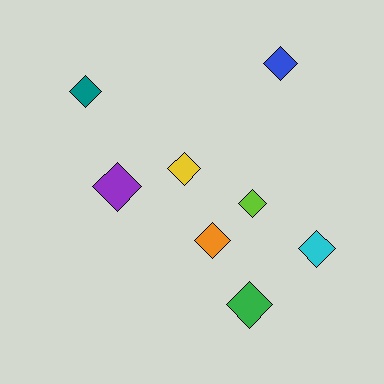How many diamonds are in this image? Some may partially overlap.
There are 8 diamonds.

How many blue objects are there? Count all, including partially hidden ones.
There is 1 blue object.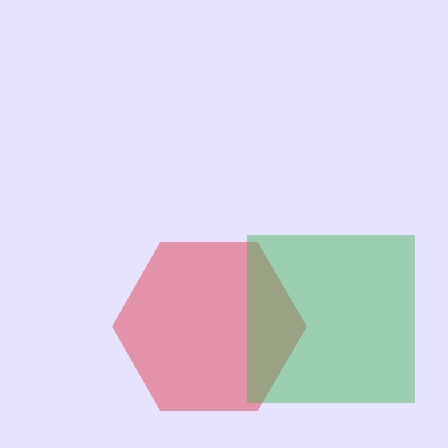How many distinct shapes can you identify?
There are 2 distinct shapes: a red hexagon, a green square.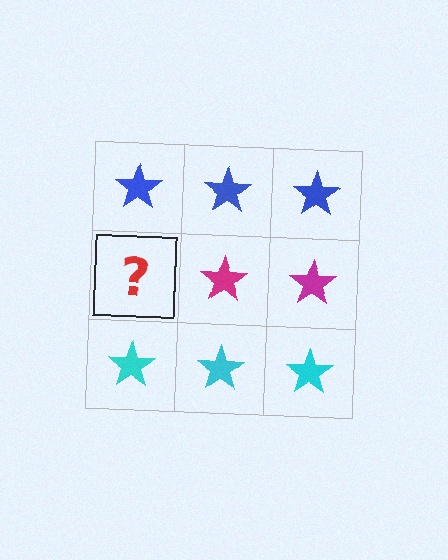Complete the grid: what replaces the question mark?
The question mark should be replaced with a magenta star.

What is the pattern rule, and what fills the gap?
The rule is that each row has a consistent color. The gap should be filled with a magenta star.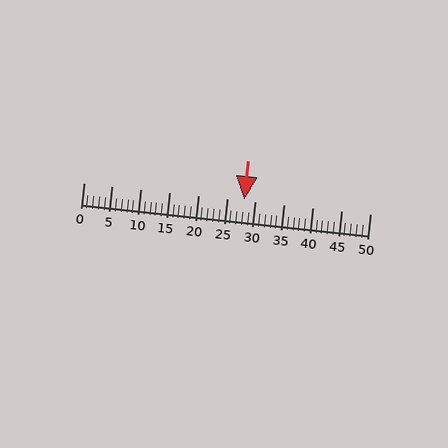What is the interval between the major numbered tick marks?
The major tick marks are spaced 5 units apart.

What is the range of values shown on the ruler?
The ruler shows values from 0 to 50.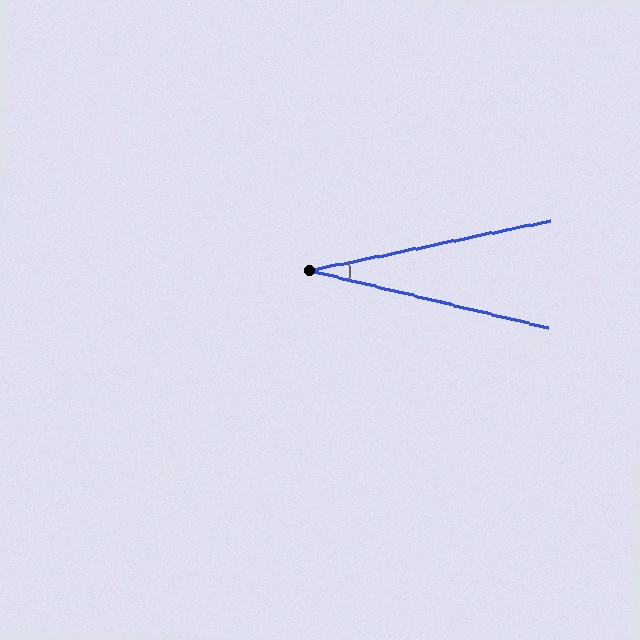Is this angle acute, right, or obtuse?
It is acute.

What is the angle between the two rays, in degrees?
Approximately 25 degrees.